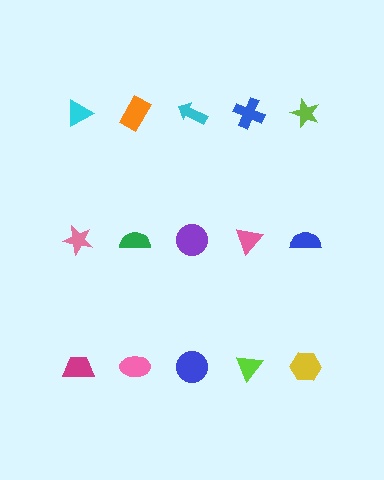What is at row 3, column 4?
A lime triangle.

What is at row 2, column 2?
A green semicircle.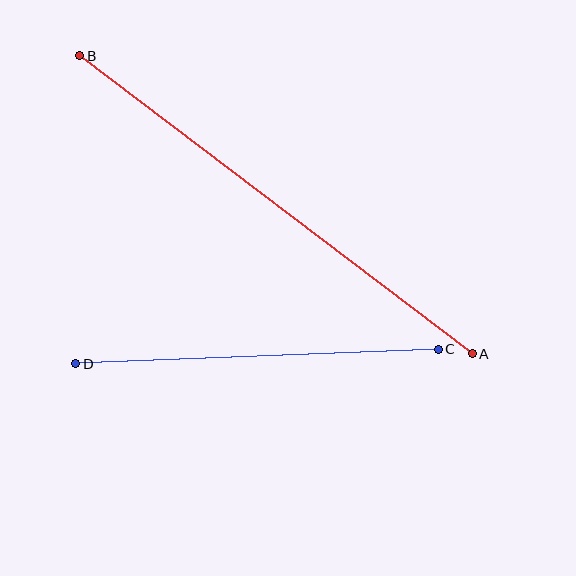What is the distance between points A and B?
The distance is approximately 493 pixels.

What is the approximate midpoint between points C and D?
The midpoint is at approximately (257, 357) pixels.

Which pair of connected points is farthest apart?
Points A and B are farthest apart.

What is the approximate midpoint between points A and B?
The midpoint is at approximately (276, 205) pixels.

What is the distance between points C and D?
The distance is approximately 363 pixels.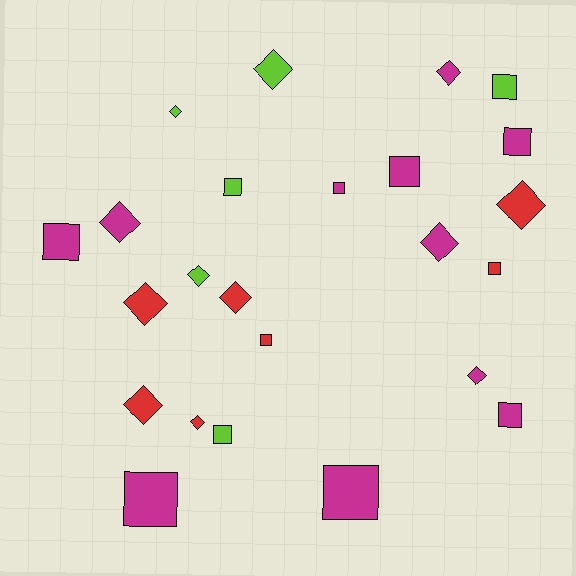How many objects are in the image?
There are 24 objects.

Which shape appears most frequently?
Square, with 12 objects.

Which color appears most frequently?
Magenta, with 11 objects.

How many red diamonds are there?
There are 5 red diamonds.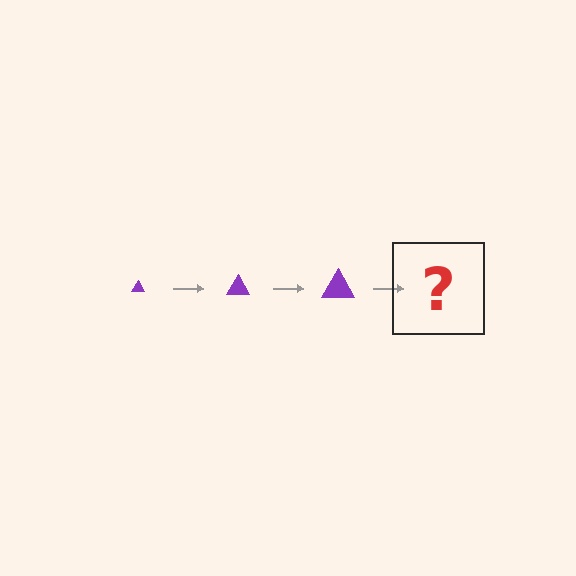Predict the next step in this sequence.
The next step is a purple triangle, larger than the previous one.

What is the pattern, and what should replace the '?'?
The pattern is that the triangle gets progressively larger each step. The '?' should be a purple triangle, larger than the previous one.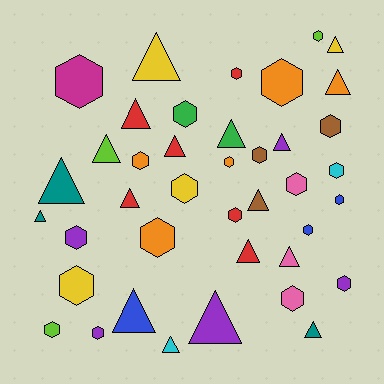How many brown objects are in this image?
There are 3 brown objects.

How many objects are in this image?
There are 40 objects.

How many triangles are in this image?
There are 18 triangles.